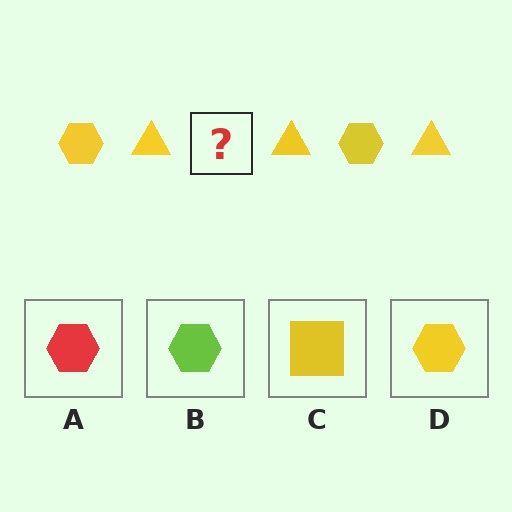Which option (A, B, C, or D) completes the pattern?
D.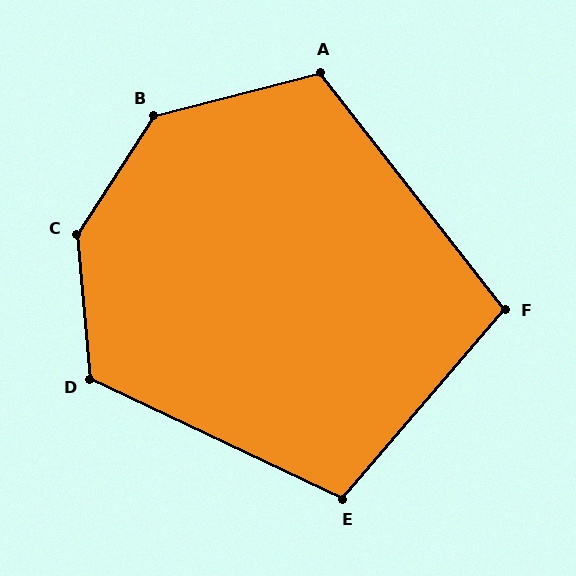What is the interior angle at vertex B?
Approximately 138 degrees (obtuse).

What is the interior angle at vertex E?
Approximately 105 degrees (obtuse).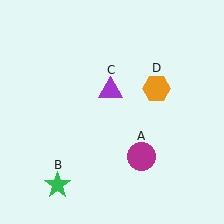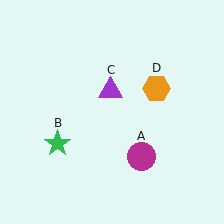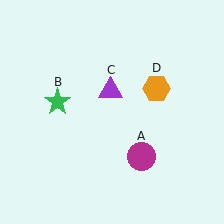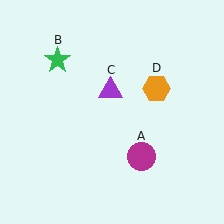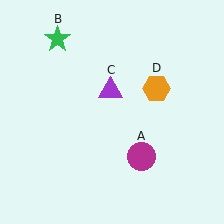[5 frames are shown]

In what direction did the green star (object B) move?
The green star (object B) moved up.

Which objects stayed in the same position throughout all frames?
Magenta circle (object A) and purple triangle (object C) and orange hexagon (object D) remained stationary.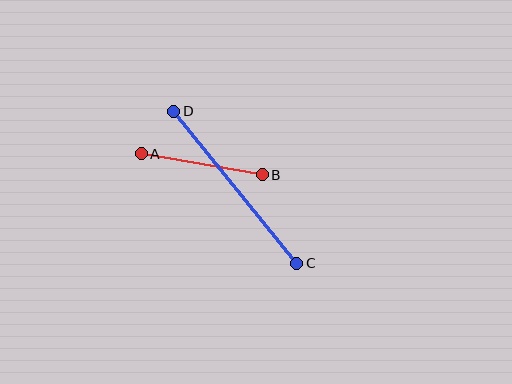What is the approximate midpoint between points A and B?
The midpoint is at approximately (202, 164) pixels.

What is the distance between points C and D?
The distance is approximately 196 pixels.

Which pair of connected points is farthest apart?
Points C and D are farthest apart.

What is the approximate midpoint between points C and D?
The midpoint is at approximately (235, 187) pixels.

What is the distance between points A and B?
The distance is approximately 123 pixels.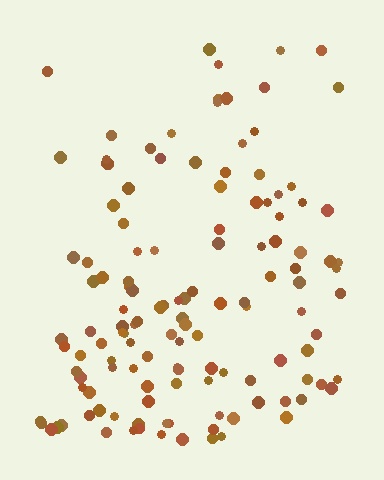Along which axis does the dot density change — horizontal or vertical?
Vertical.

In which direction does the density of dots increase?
From top to bottom, with the bottom side densest.